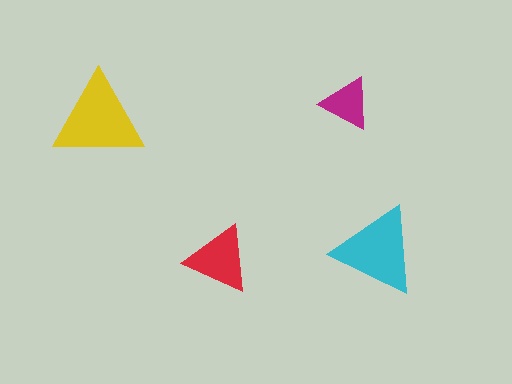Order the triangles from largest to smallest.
the yellow one, the cyan one, the red one, the magenta one.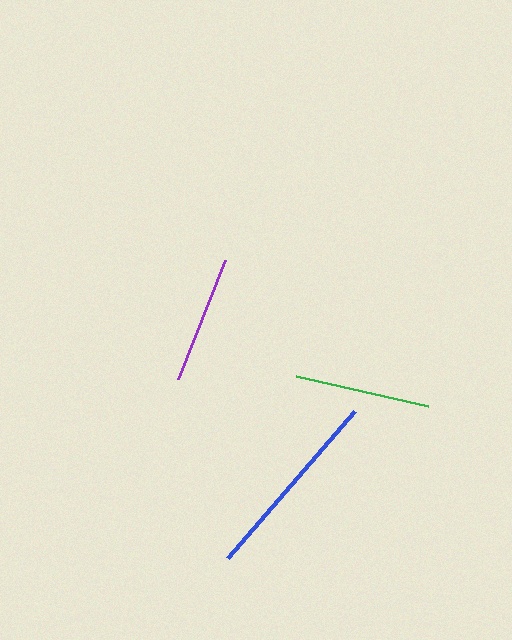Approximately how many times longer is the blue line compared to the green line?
The blue line is approximately 1.4 times the length of the green line.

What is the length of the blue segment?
The blue segment is approximately 194 pixels long.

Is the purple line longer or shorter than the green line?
The green line is longer than the purple line.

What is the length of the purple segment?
The purple segment is approximately 128 pixels long.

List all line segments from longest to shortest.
From longest to shortest: blue, green, purple.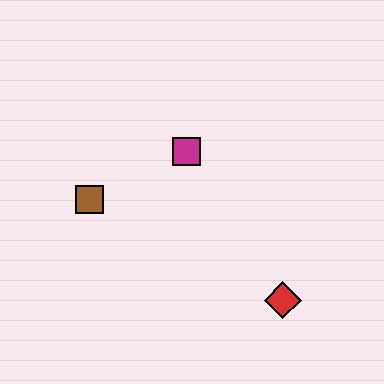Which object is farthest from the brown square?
The red diamond is farthest from the brown square.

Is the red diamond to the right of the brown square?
Yes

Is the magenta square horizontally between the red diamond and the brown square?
Yes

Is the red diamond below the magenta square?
Yes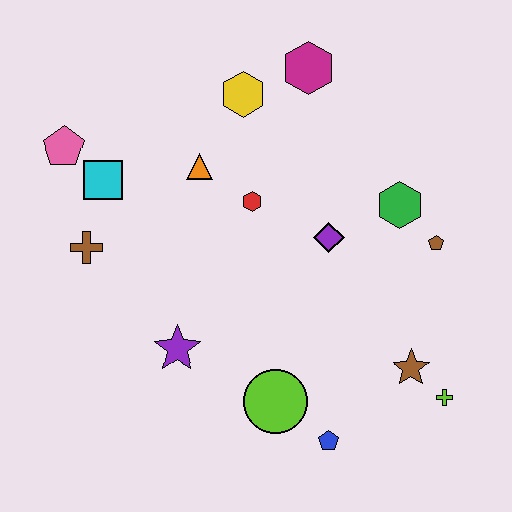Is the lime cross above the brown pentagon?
No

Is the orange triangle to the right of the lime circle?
No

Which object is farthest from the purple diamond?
The pink pentagon is farthest from the purple diamond.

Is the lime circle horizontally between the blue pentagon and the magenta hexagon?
No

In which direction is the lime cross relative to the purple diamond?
The lime cross is below the purple diamond.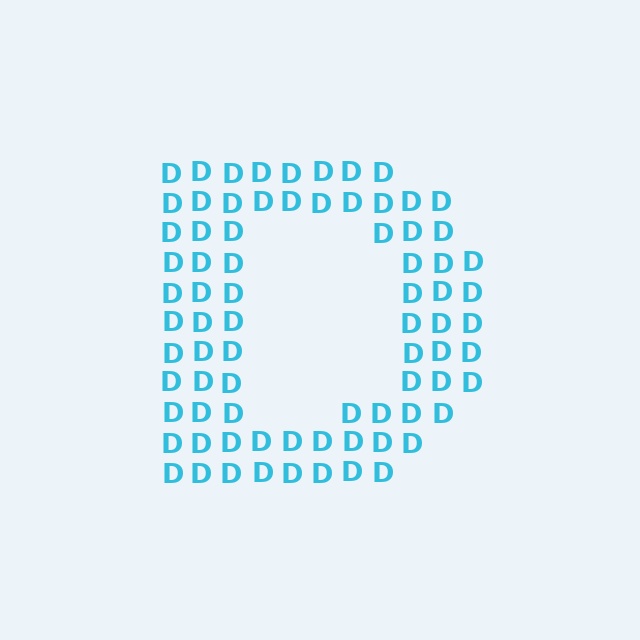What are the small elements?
The small elements are letter D's.